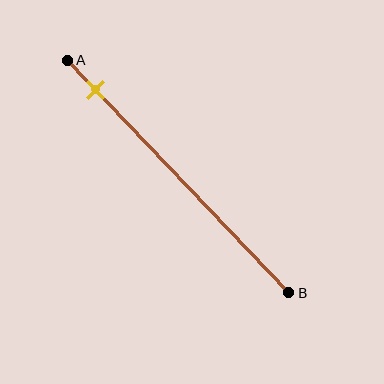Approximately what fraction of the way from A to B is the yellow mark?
The yellow mark is approximately 15% of the way from A to B.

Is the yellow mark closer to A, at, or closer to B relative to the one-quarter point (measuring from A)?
The yellow mark is closer to point A than the one-quarter point of segment AB.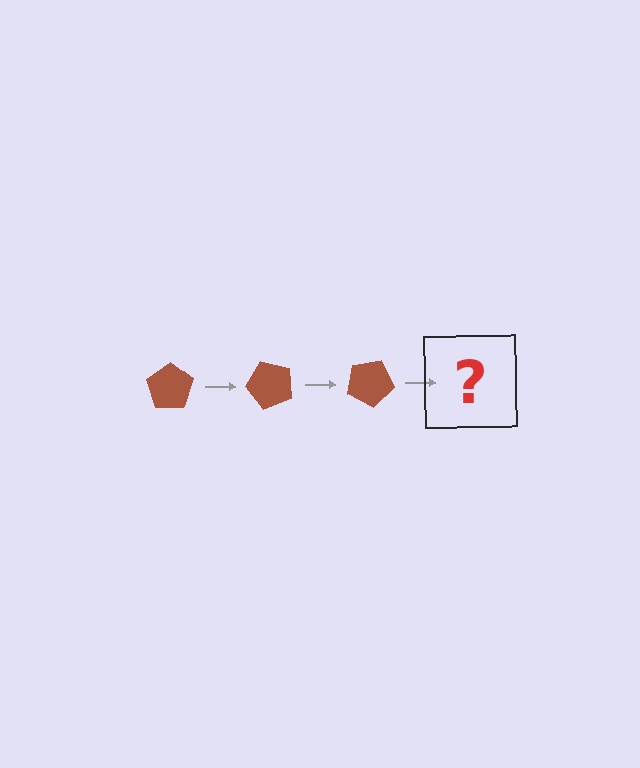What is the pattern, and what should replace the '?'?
The pattern is that the pentagon rotates 50 degrees each step. The '?' should be a brown pentagon rotated 150 degrees.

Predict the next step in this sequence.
The next step is a brown pentagon rotated 150 degrees.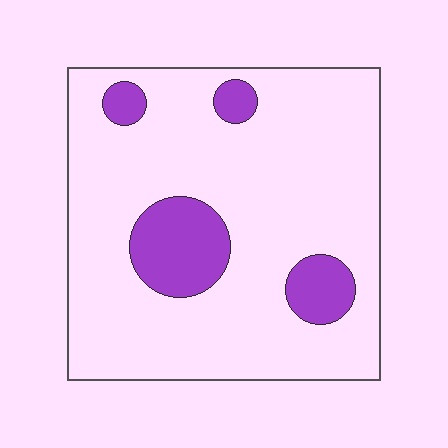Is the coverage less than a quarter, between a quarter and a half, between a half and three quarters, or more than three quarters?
Less than a quarter.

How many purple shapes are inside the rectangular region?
4.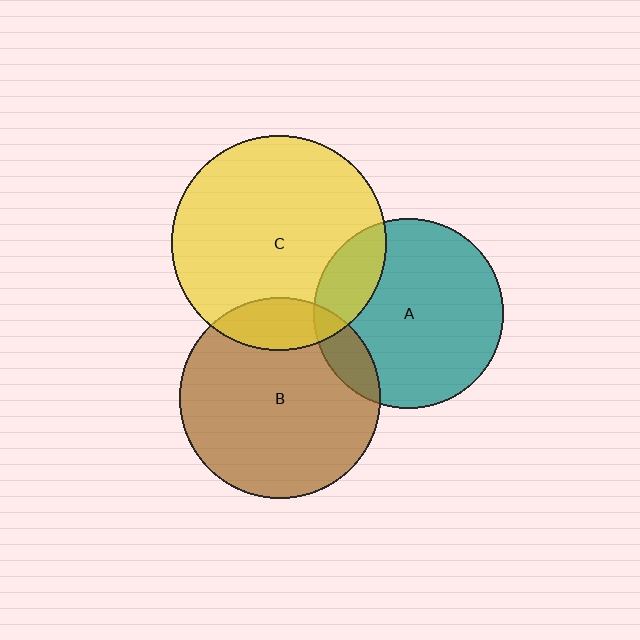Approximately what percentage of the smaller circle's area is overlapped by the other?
Approximately 10%.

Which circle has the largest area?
Circle C (yellow).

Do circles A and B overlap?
Yes.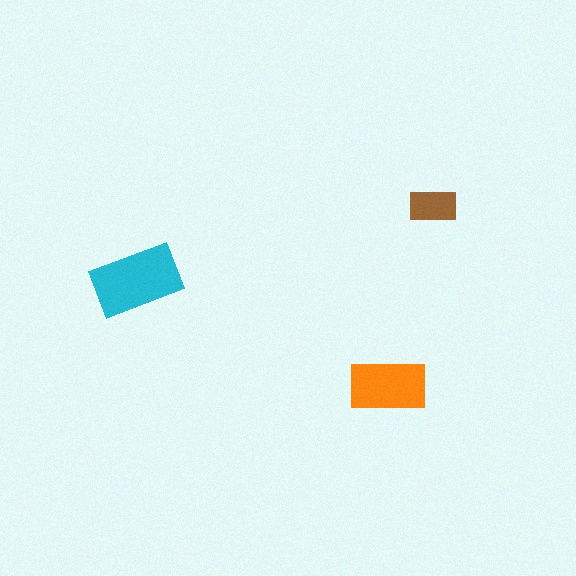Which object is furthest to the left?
The cyan rectangle is leftmost.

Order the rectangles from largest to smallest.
the cyan one, the orange one, the brown one.